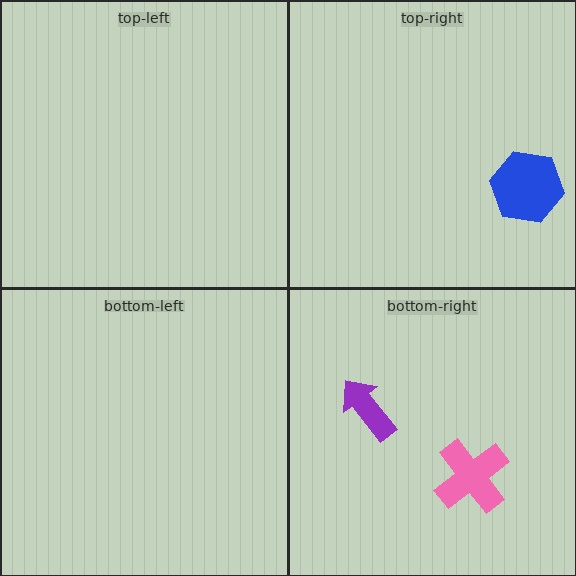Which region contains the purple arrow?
The bottom-right region.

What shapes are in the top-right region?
The blue hexagon.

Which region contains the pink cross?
The bottom-right region.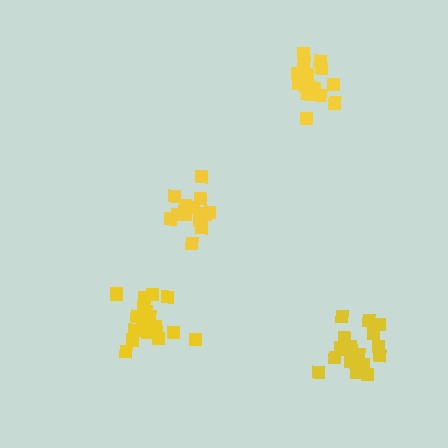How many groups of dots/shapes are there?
There are 4 groups.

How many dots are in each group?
Group 1: 17 dots, Group 2: 19 dots, Group 3: 19 dots, Group 4: 18 dots (73 total).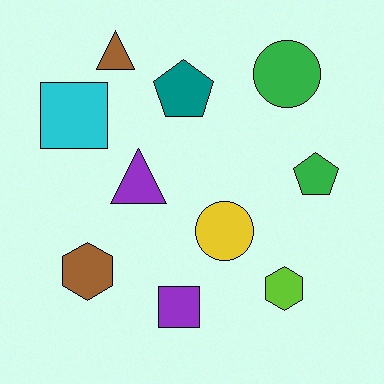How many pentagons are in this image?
There are 2 pentagons.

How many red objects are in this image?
There are no red objects.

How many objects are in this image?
There are 10 objects.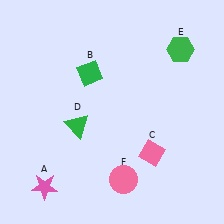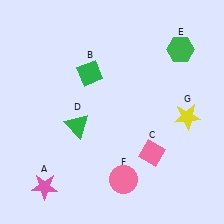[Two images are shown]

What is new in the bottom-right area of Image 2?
A yellow star (G) was added in the bottom-right area of Image 2.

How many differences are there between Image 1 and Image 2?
There is 1 difference between the two images.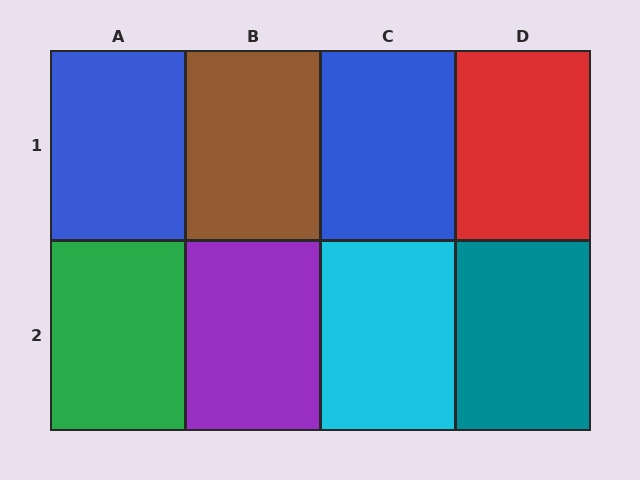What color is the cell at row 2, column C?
Cyan.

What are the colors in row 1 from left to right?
Blue, brown, blue, red.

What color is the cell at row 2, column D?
Teal.